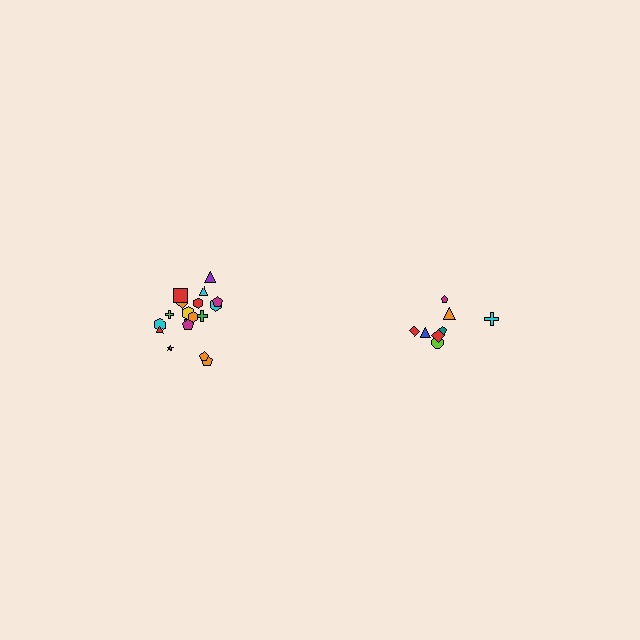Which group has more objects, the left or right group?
The left group.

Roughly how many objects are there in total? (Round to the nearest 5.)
Roughly 25 objects in total.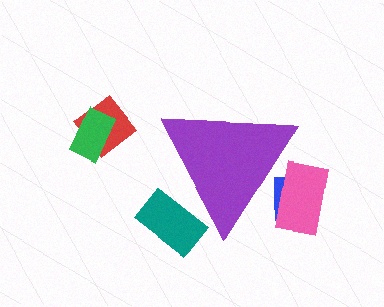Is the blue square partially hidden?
Yes, the blue square is partially hidden behind the purple triangle.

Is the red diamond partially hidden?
No, the red diamond is fully visible.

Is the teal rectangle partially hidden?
Yes, the teal rectangle is partially hidden behind the purple triangle.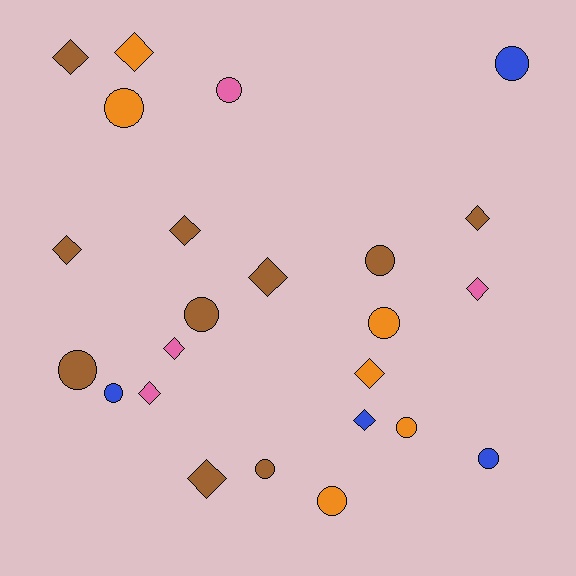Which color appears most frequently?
Brown, with 10 objects.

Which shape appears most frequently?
Diamond, with 12 objects.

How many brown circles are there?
There are 4 brown circles.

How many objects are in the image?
There are 24 objects.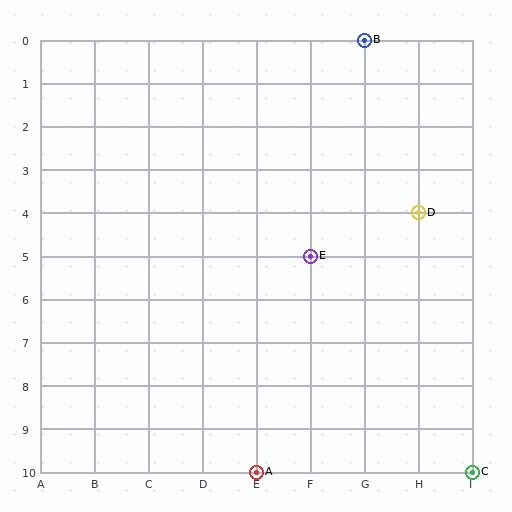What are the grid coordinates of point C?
Point C is at grid coordinates (I, 10).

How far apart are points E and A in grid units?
Points E and A are 1 column and 5 rows apart (about 5.1 grid units diagonally).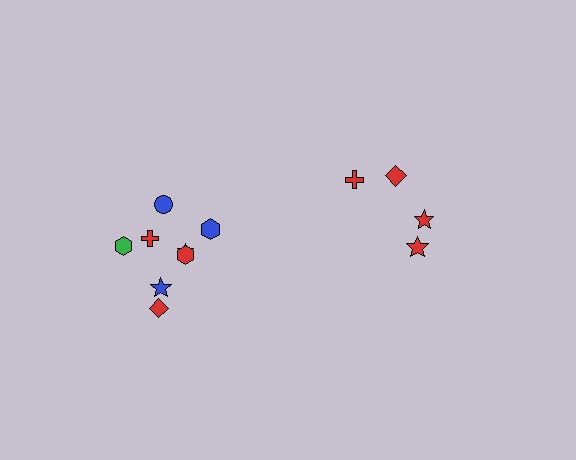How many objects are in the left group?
There are 8 objects.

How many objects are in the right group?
There are 4 objects.